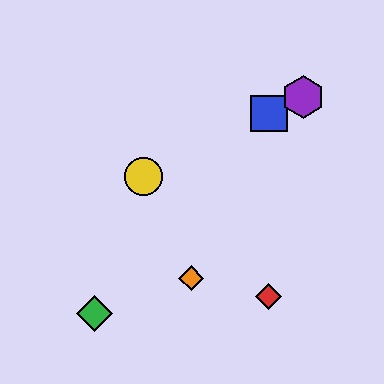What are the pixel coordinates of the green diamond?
The green diamond is at (94, 313).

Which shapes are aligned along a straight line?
The blue square, the yellow circle, the purple hexagon are aligned along a straight line.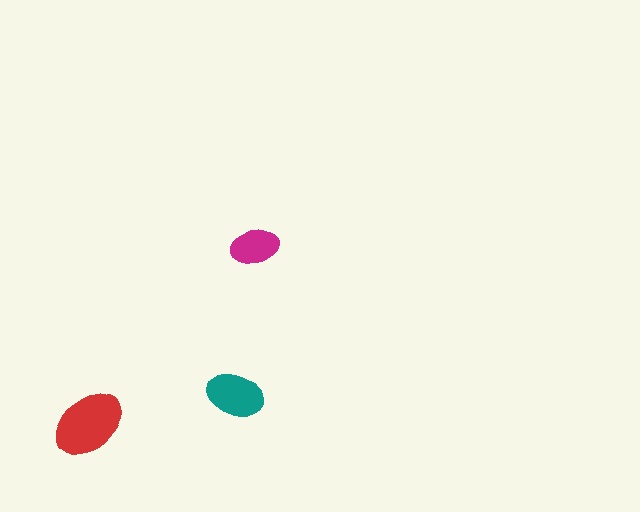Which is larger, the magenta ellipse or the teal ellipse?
The teal one.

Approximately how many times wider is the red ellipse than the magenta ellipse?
About 1.5 times wider.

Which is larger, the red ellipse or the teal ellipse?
The red one.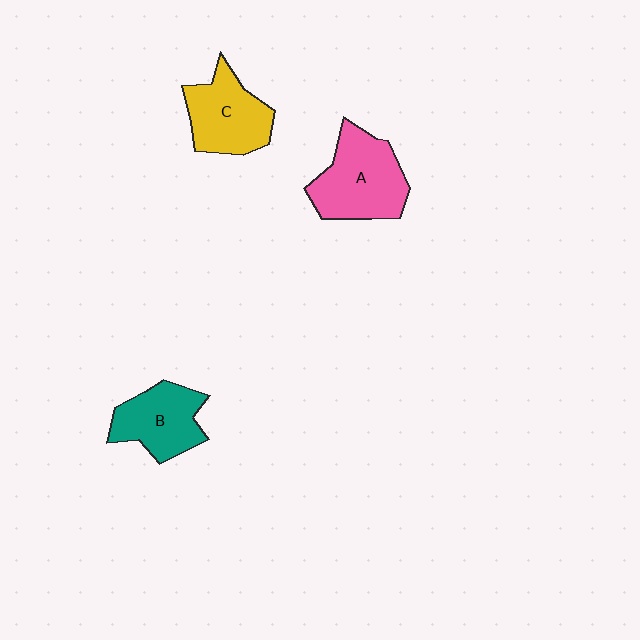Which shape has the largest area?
Shape A (pink).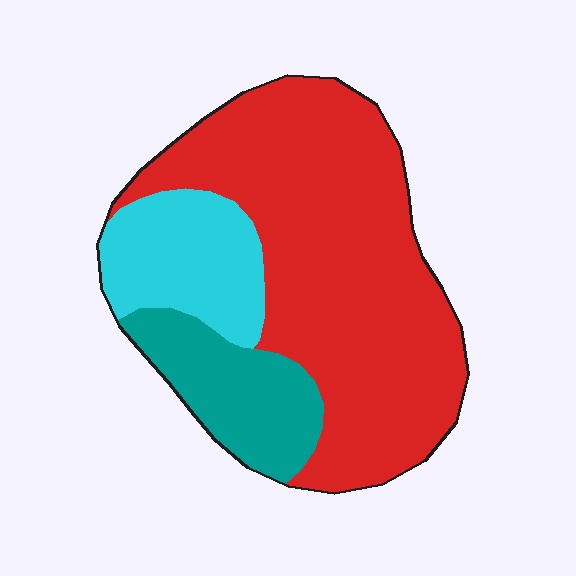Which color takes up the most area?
Red, at roughly 65%.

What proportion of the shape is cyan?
Cyan covers 18% of the shape.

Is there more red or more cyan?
Red.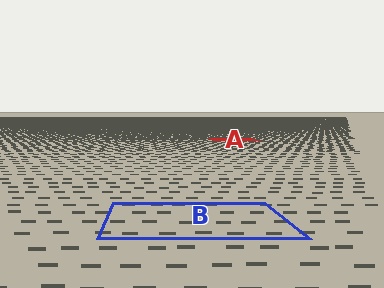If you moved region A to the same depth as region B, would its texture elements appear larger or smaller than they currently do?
They would appear larger. At a closer depth, the same texture elements are projected at a bigger on-screen size.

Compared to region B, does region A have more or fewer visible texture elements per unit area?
Region A has more texture elements per unit area — they are packed more densely because it is farther away.